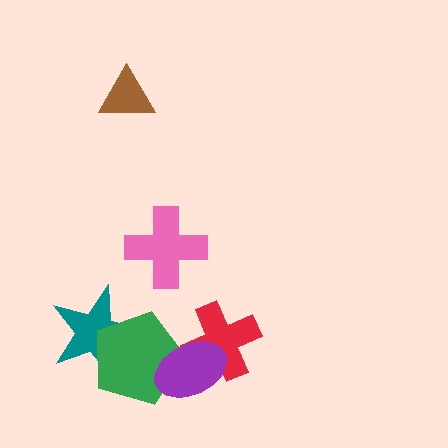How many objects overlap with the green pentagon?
2 objects overlap with the green pentagon.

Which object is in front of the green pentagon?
The purple ellipse is in front of the green pentagon.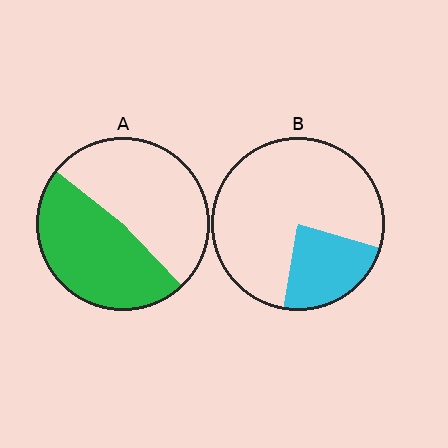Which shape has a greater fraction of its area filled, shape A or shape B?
Shape A.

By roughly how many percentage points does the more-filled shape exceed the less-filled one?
By roughly 25 percentage points (A over B).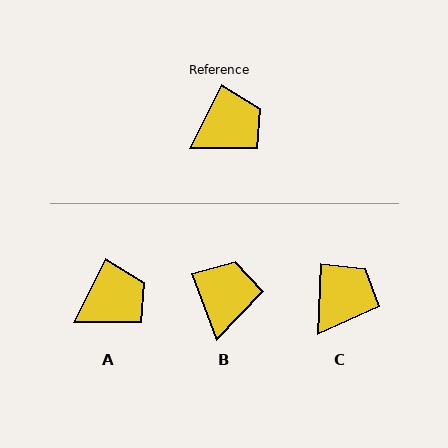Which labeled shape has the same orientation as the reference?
A.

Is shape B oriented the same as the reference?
No, it is off by about 47 degrees.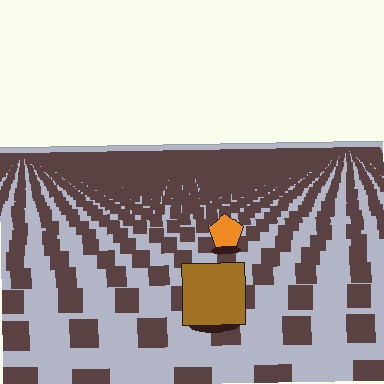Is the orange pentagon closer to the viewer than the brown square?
No. The brown square is closer — you can tell from the texture gradient: the ground texture is coarser near it.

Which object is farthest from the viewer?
The orange pentagon is farthest from the viewer. It appears smaller and the ground texture around it is denser.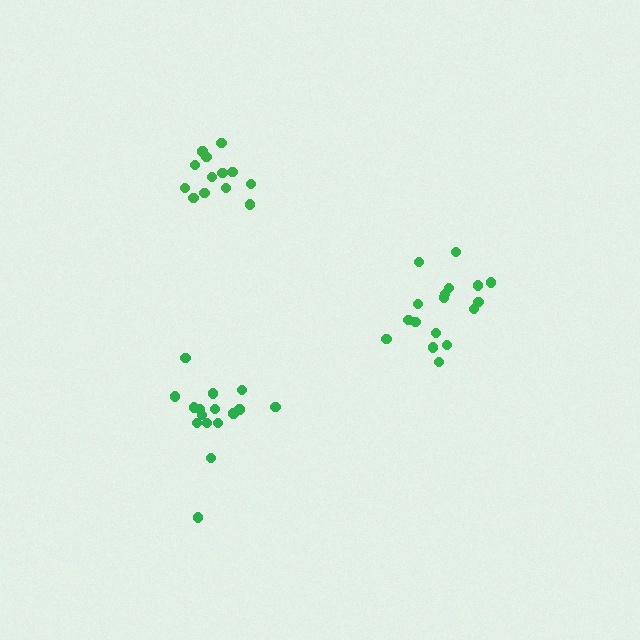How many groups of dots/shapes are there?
There are 3 groups.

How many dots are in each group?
Group 1: 16 dots, Group 2: 13 dots, Group 3: 17 dots (46 total).